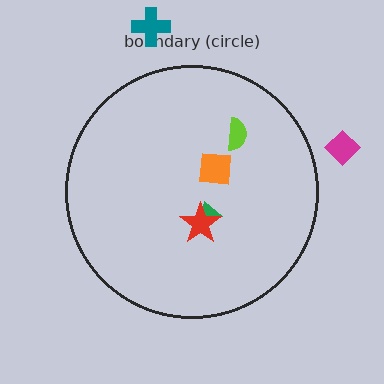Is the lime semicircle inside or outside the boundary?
Inside.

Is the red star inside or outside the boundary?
Inside.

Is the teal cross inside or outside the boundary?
Outside.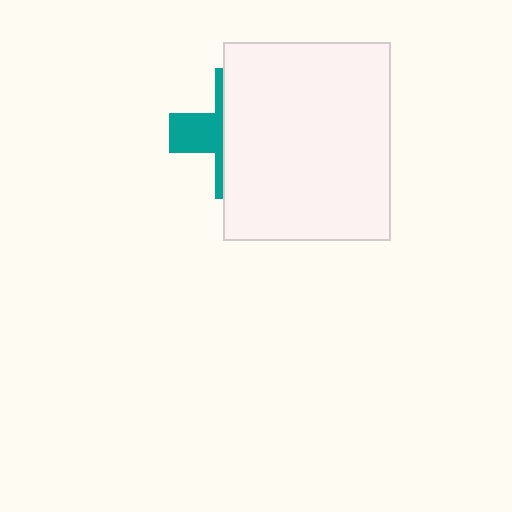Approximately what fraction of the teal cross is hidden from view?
Roughly 68% of the teal cross is hidden behind the white rectangle.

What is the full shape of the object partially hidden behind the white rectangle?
The partially hidden object is a teal cross.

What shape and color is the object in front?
The object in front is a white rectangle.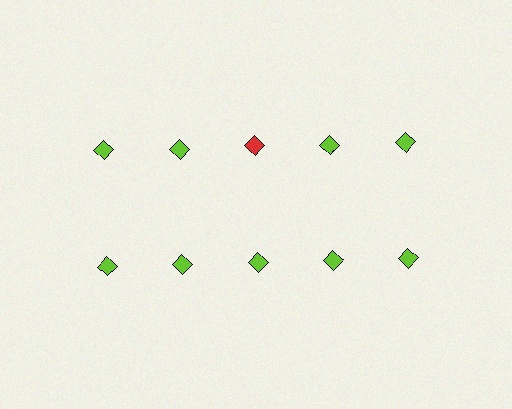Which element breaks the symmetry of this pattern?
The red diamond in the top row, center column breaks the symmetry. All other shapes are lime diamonds.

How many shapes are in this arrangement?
There are 10 shapes arranged in a grid pattern.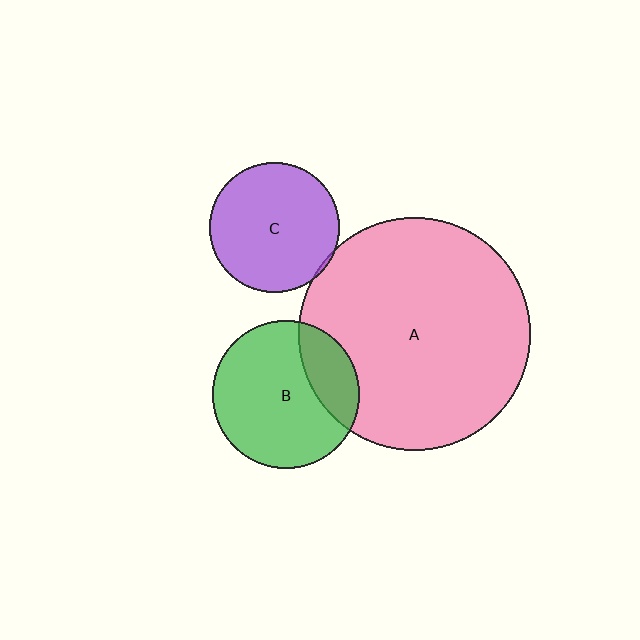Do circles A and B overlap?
Yes.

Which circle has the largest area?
Circle A (pink).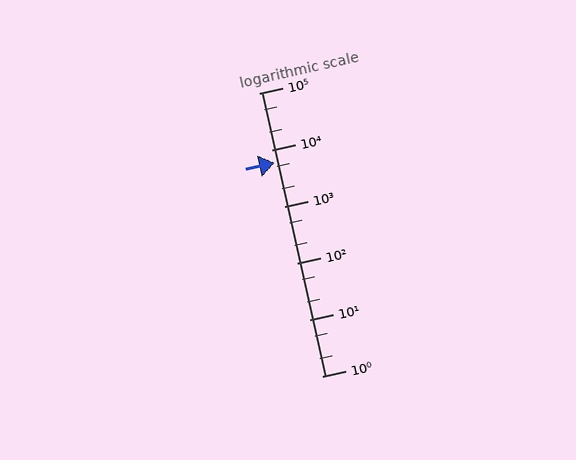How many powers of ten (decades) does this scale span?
The scale spans 5 decades, from 1 to 100000.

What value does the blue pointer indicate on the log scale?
The pointer indicates approximately 5800.